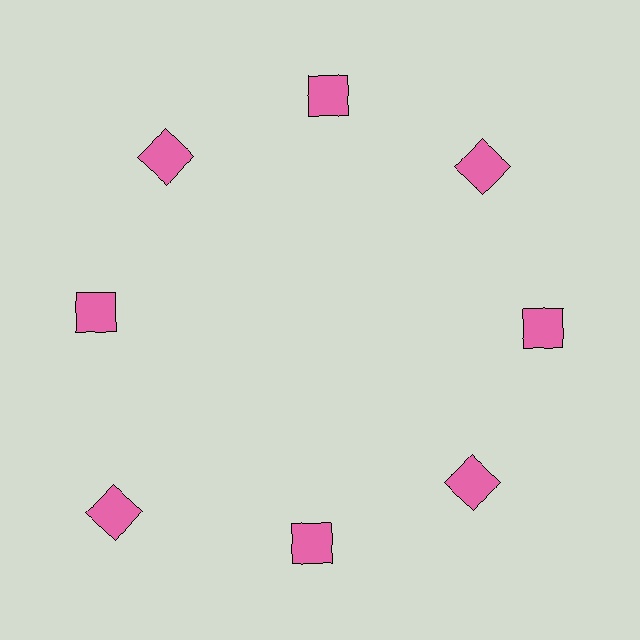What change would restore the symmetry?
The symmetry would be restored by moving it inward, back onto the ring so that all 8 squares sit at equal angles and equal distance from the center.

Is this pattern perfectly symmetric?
No. The 8 pink squares are arranged in a ring, but one element near the 8 o'clock position is pushed outward from the center, breaking the 8-fold rotational symmetry.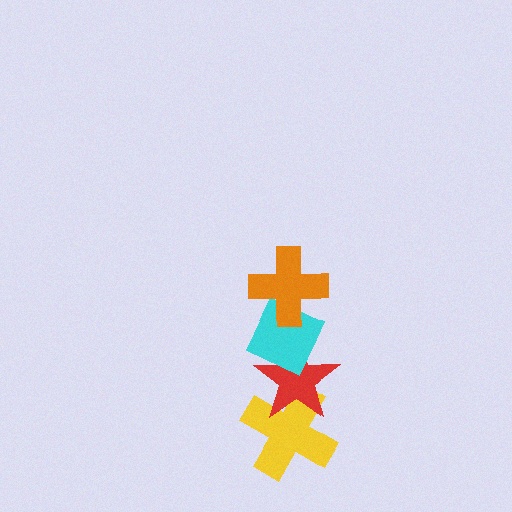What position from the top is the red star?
The red star is 3rd from the top.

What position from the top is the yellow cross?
The yellow cross is 4th from the top.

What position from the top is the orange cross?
The orange cross is 1st from the top.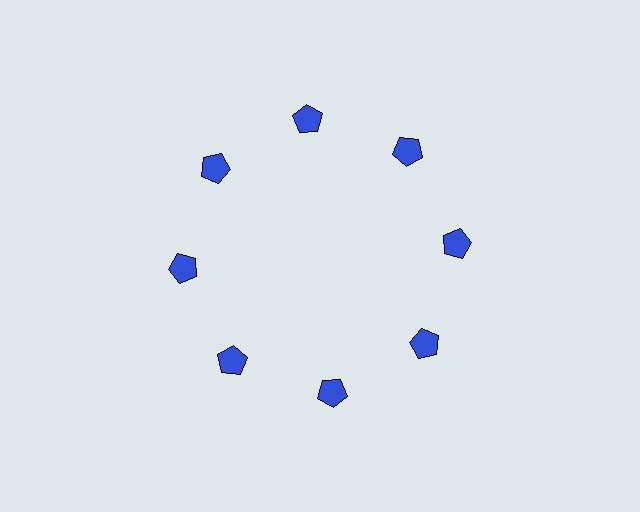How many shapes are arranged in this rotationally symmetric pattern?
There are 8 shapes, arranged in 8 groups of 1.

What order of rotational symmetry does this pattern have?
This pattern has 8-fold rotational symmetry.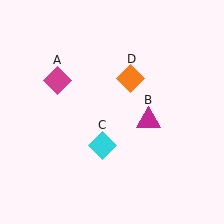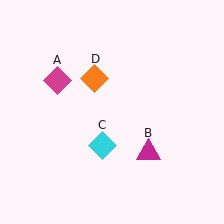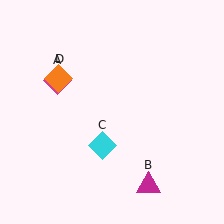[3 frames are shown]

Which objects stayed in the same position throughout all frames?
Magenta diamond (object A) and cyan diamond (object C) remained stationary.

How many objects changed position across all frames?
2 objects changed position: magenta triangle (object B), orange diamond (object D).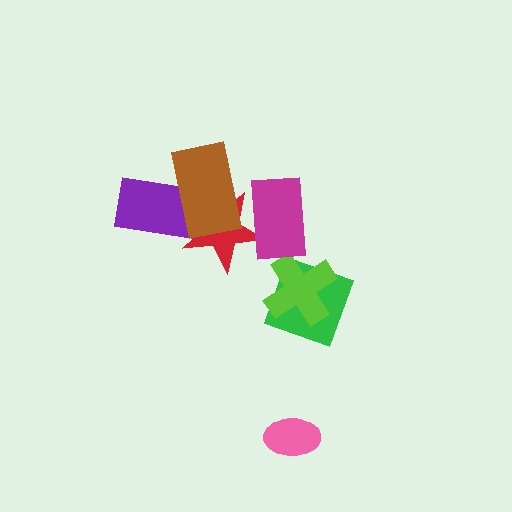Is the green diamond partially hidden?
Yes, it is partially covered by another shape.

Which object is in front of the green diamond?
The lime cross is in front of the green diamond.